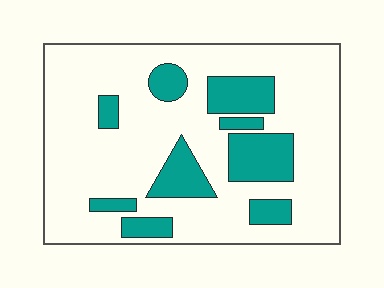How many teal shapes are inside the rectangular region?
9.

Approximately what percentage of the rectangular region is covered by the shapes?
Approximately 25%.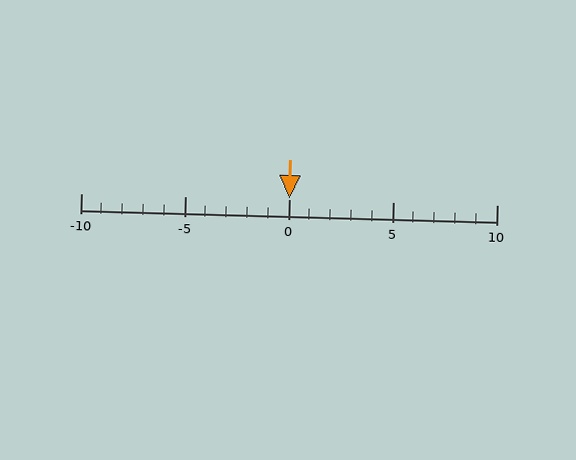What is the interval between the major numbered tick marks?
The major tick marks are spaced 5 units apart.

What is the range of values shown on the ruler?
The ruler shows values from -10 to 10.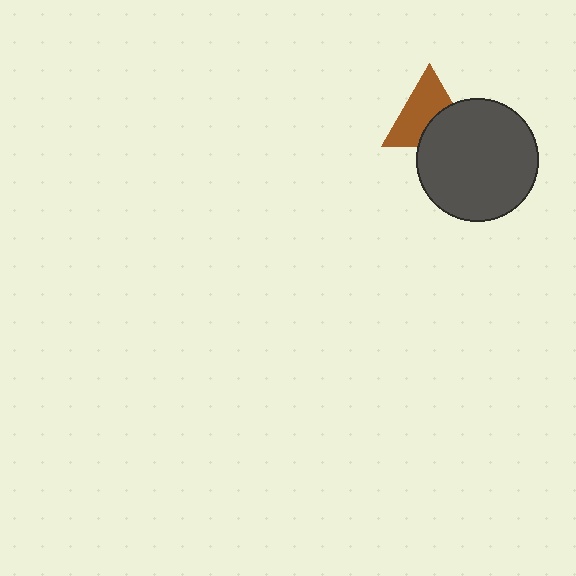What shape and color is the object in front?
The object in front is a dark gray circle.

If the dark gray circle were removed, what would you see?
You would see the complete brown triangle.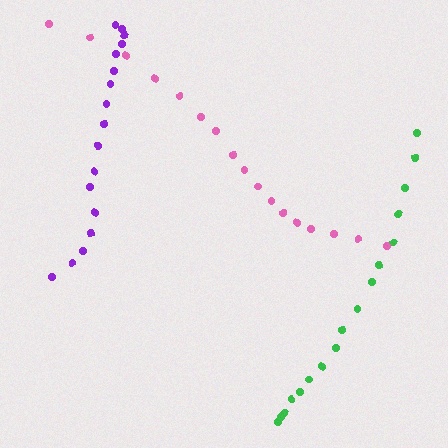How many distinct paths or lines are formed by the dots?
There are 3 distinct paths.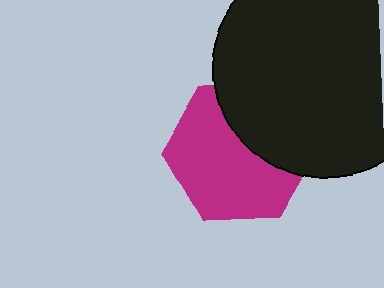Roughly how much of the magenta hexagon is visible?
About half of it is visible (roughly 64%).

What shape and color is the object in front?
The object in front is a black circle.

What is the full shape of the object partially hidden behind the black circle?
The partially hidden object is a magenta hexagon.